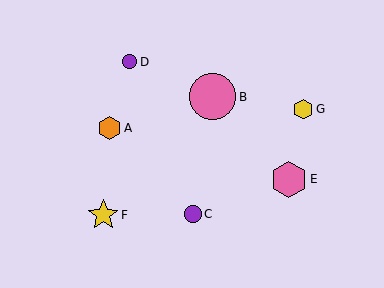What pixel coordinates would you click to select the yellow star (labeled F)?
Click at (103, 215) to select the yellow star F.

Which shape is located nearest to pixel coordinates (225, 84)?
The pink circle (labeled B) at (213, 97) is nearest to that location.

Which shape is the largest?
The pink circle (labeled B) is the largest.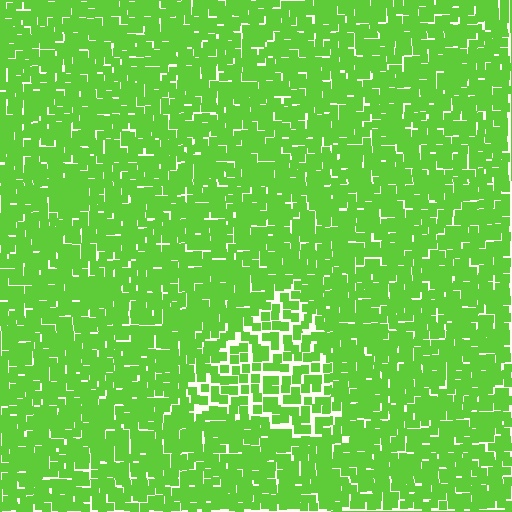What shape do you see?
I see a triangle.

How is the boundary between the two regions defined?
The boundary is defined by a change in element density (approximately 1.6x ratio). All elements are the same color, size, and shape.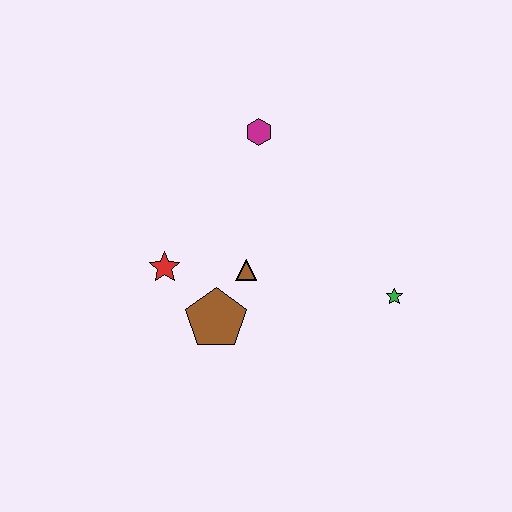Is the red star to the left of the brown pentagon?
Yes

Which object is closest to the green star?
The brown triangle is closest to the green star.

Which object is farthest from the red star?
The green star is farthest from the red star.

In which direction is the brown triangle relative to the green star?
The brown triangle is to the left of the green star.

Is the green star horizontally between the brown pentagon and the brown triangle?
No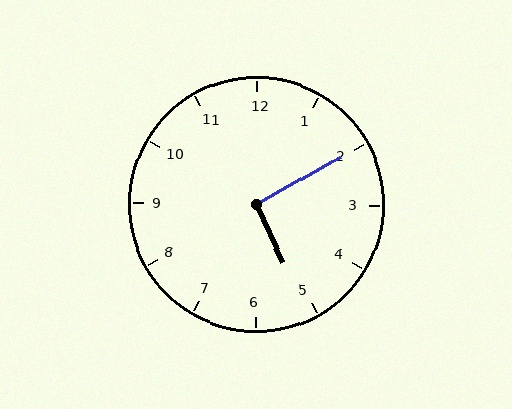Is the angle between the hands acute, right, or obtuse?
It is right.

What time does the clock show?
5:10.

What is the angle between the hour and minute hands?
Approximately 95 degrees.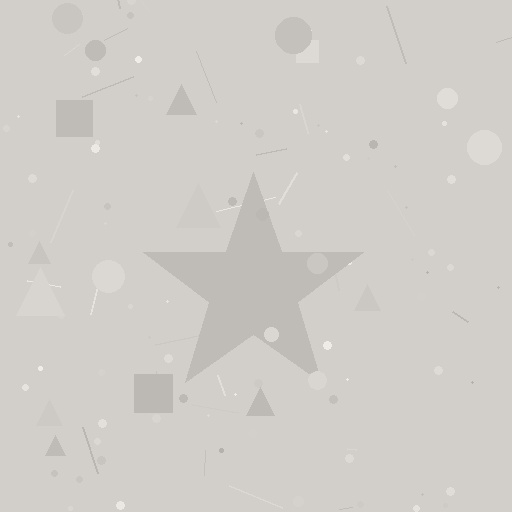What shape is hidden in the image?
A star is hidden in the image.